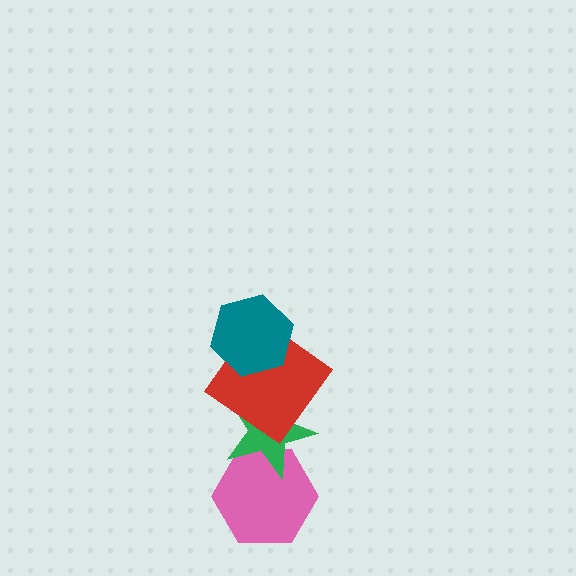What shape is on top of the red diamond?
The teal hexagon is on top of the red diamond.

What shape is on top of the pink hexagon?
The green star is on top of the pink hexagon.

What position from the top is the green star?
The green star is 3rd from the top.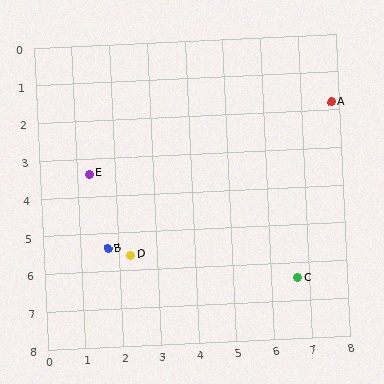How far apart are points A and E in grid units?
Points A and E are about 6.7 grid units apart.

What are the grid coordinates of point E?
Point E is at approximately (1.3, 3.4).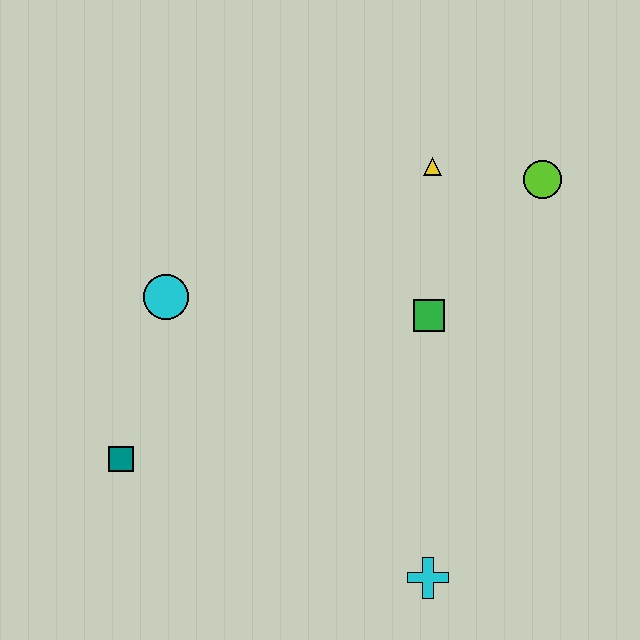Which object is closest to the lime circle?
The yellow triangle is closest to the lime circle.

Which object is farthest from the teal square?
The lime circle is farthest from the teal square.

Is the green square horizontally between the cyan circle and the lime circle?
Yes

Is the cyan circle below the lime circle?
Yes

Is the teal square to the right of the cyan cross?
No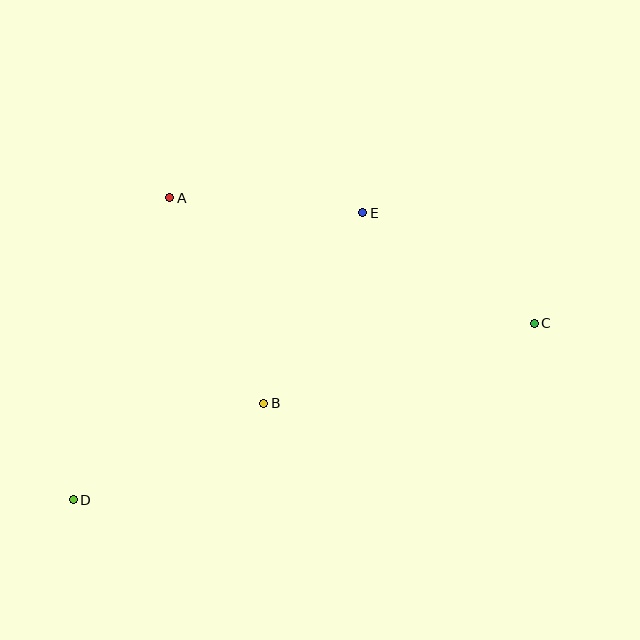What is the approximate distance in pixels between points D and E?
The distance between D and E is approximately 408 pixels.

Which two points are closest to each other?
Points A and E are closest to each other.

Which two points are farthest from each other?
Points C and D are farthest from each other.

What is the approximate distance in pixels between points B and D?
The distance between B and D is approximately 214 pixels.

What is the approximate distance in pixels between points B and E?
The distance between B and E is approximately 215 pixels.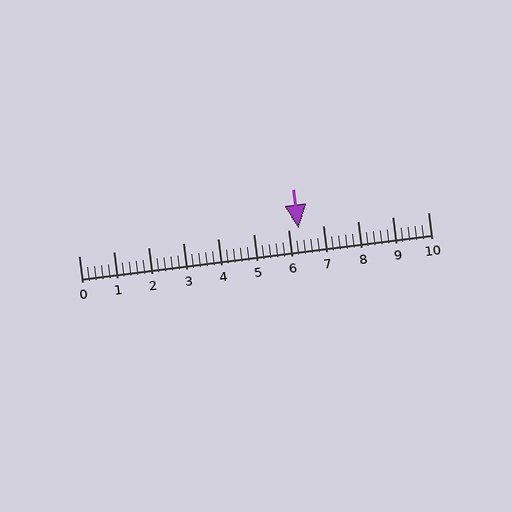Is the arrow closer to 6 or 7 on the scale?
The arrow is closer to 6.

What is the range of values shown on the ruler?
The ruler shows values from 0 to 10.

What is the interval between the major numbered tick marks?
The major tick marks are spaced 1 units apart.